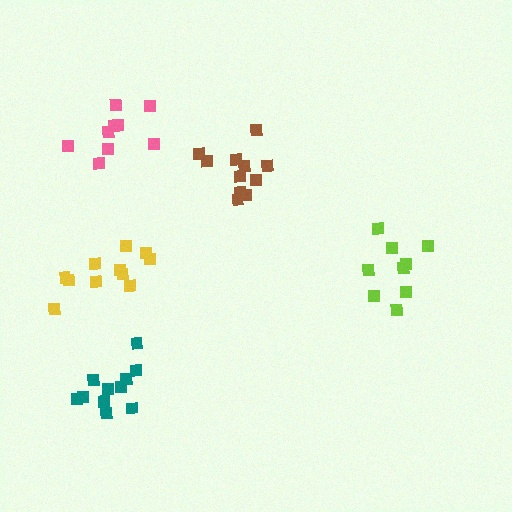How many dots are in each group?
Group 1: 9 dots, Group 2: 11 dots, Group 3: 9 dots, Group 4: 11 dots, Group 5: 11 dots (51 total).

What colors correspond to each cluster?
The clusters are colored: pink, brown, lime, yellow, teal.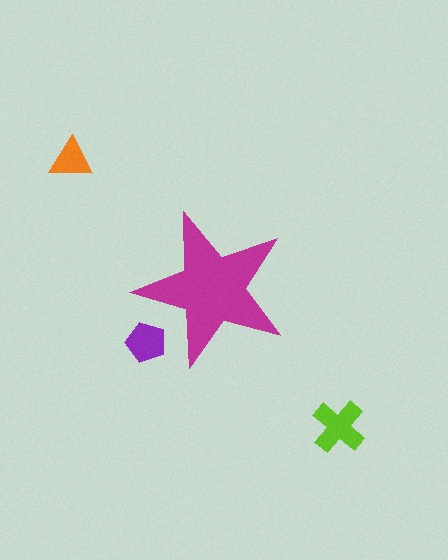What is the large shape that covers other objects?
A magenta star.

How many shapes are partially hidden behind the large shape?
1 shape is partially hidden.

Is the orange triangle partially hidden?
No, the orange triangle is fully visible.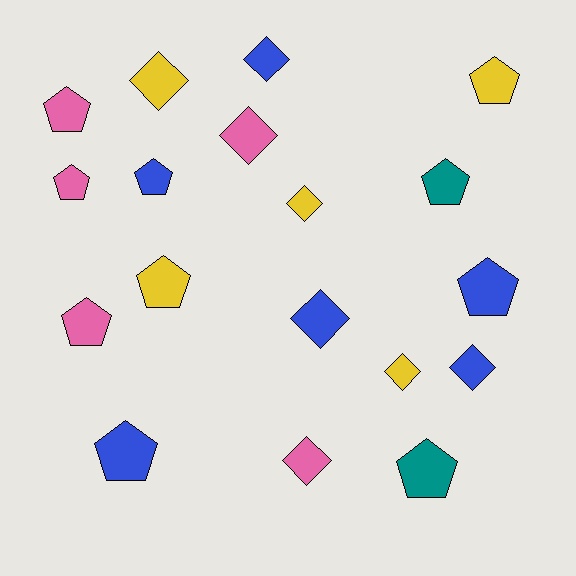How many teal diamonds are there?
There are no teal diamonds.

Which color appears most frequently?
Blue, with 6 objects.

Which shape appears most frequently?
Pentagon, with 10 objects.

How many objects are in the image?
There are 18 objects.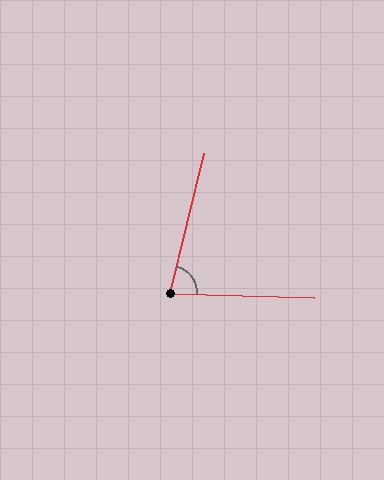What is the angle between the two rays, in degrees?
Approximately 78 degrees.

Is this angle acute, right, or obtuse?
It is acute.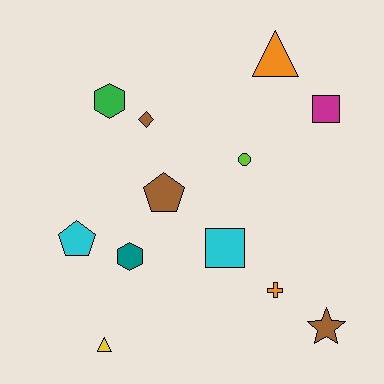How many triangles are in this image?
There are 2 triangles.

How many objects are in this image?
There are 12 objects.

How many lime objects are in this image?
There is 1 lime object.